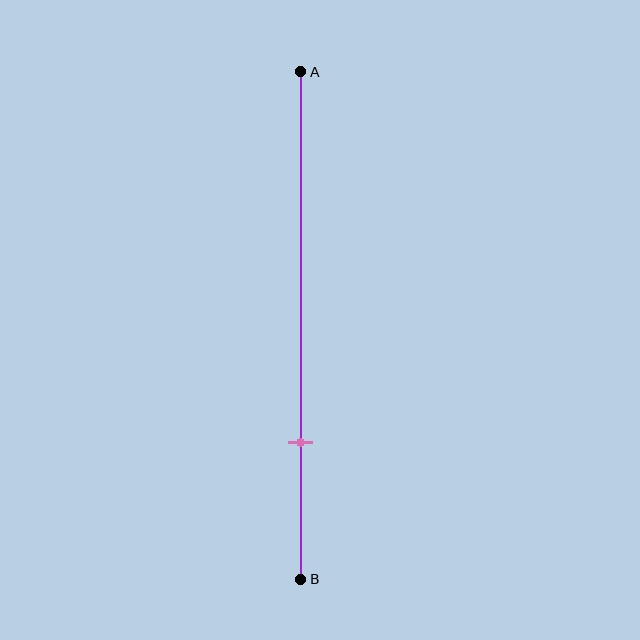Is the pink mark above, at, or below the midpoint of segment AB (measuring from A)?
The pink mark is below the midpoint of segment AB.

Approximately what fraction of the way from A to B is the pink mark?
The pink mark is approximately 75% of the way from A to B.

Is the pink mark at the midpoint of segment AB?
No, the mark is at about 75% from A, not at the 50% midpoint.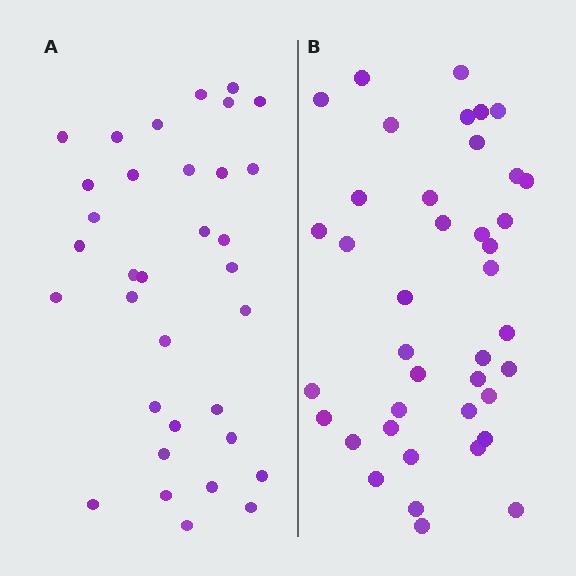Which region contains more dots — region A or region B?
Region B (the right region) has more dots.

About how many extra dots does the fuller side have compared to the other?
Region B has about 6 more dots than region A.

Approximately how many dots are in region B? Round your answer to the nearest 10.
About 40 dots.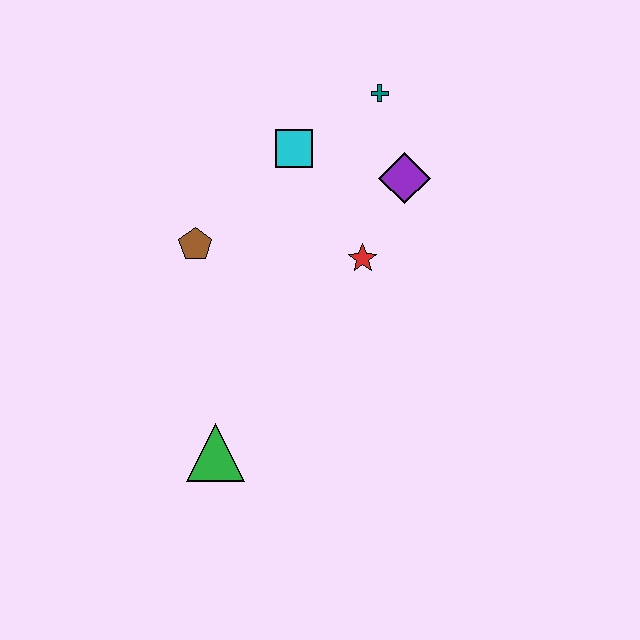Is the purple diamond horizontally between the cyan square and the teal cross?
No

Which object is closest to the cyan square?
The teal cross is closest to the cyan square.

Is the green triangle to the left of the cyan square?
Yes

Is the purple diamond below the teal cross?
Yes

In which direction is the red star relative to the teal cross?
The red star is below the teal cross.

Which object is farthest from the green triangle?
The teal cross is farthest from the green triangle.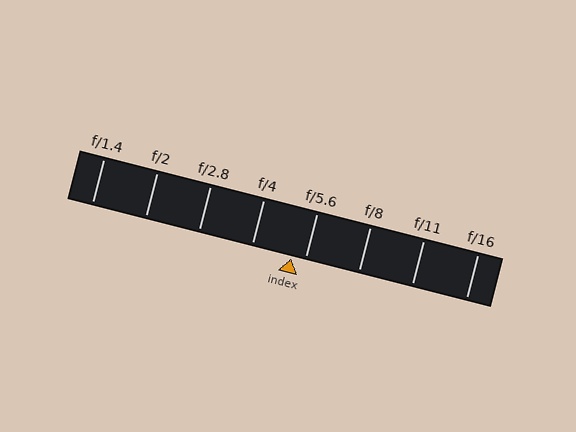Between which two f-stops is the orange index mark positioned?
The index mark is between f/4 and f/5.6.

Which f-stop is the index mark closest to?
The index mark is closest to f/5.6.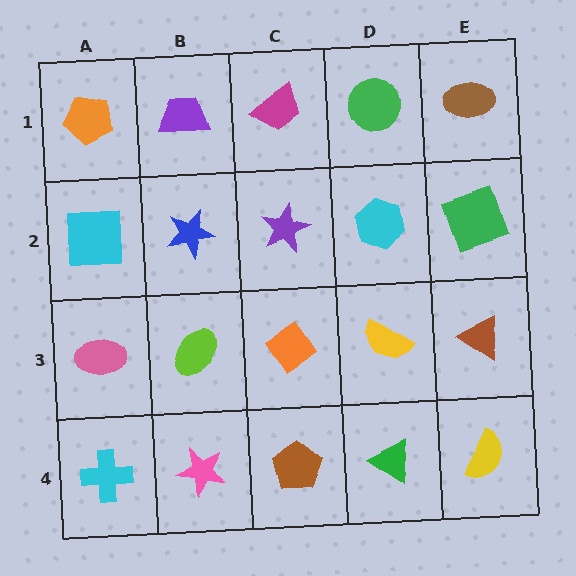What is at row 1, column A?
An orange pentagon.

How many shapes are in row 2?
5 shapes.